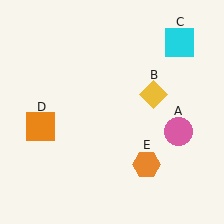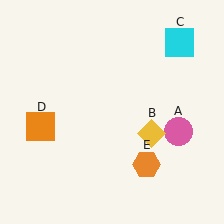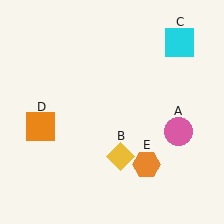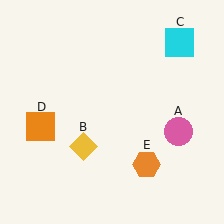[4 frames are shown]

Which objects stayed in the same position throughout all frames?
Pink circle (object A) and cyan square (object C) and orange square (object D) and orange hexagon (object E) remained stationary.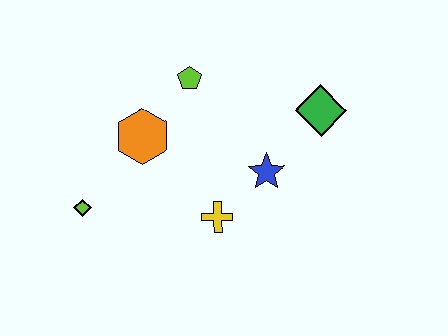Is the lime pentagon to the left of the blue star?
Yes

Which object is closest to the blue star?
The yellow cross is closest to the blue star.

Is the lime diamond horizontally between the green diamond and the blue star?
No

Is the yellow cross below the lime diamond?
Yes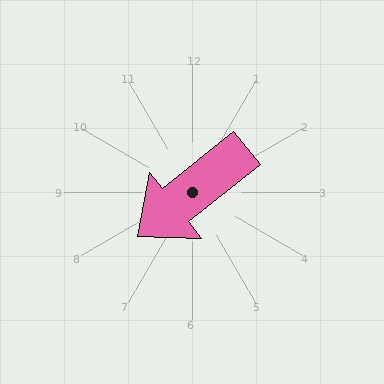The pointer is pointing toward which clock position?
Roughly 8 o'clock.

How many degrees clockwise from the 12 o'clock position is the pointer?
Approximately 231 degrees.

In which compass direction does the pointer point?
Southwest.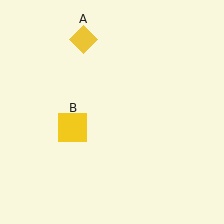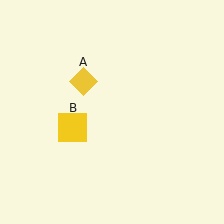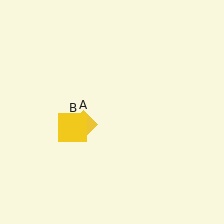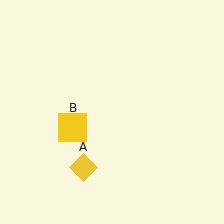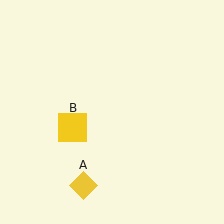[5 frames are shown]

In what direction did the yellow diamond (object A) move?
The yellow diamond (object A) moved down.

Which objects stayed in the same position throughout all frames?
Yellow square (object B) remained stationary.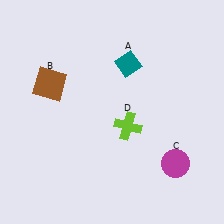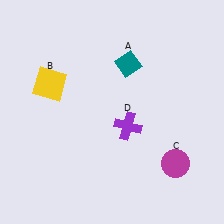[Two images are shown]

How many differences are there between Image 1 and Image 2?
There are 2 differences between the two images.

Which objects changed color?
B changed from brown to yellow. D changed from lime to purple.